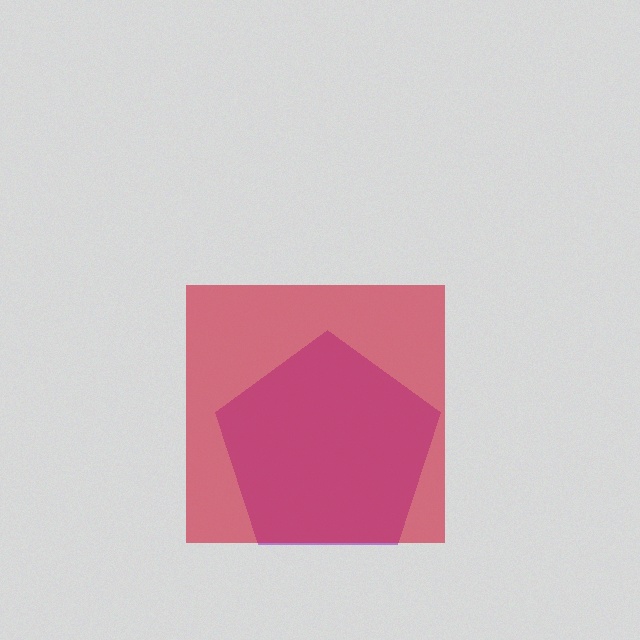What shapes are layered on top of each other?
The layered shapes are: a purple pentagon, a red square.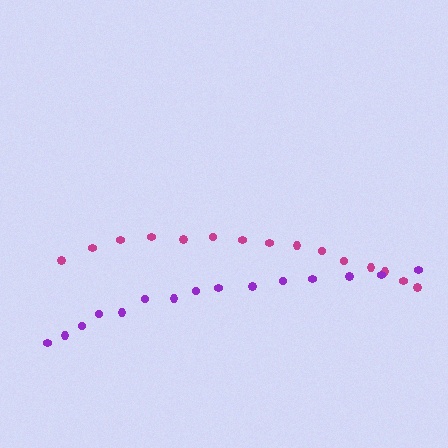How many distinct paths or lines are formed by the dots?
There are 2 distinct paths.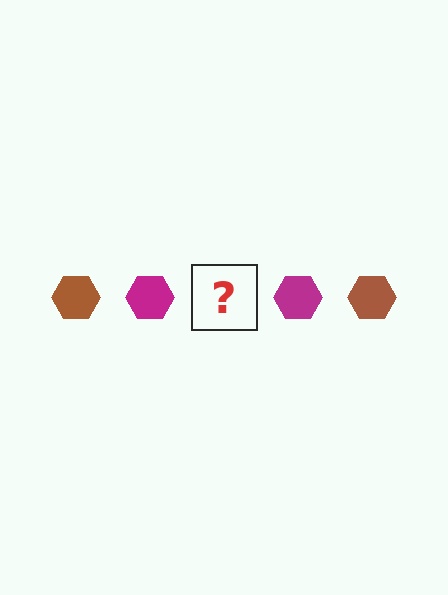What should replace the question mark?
The question mark should be replaced with a brown hexagon.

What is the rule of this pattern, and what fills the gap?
The rule is that the pattern cycles through brown, magenta hexagons. The gap should be filled with a brown hexagon.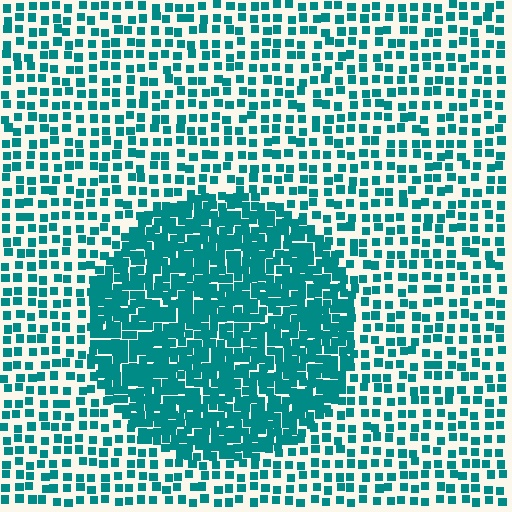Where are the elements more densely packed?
The elements are more densely packed inside the circle boundary.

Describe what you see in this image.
The image contains small teal elements arranged at two different densities. A circle-shaped region is visible where the elements are more densely packed than the surrounding area.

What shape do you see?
I see a circle.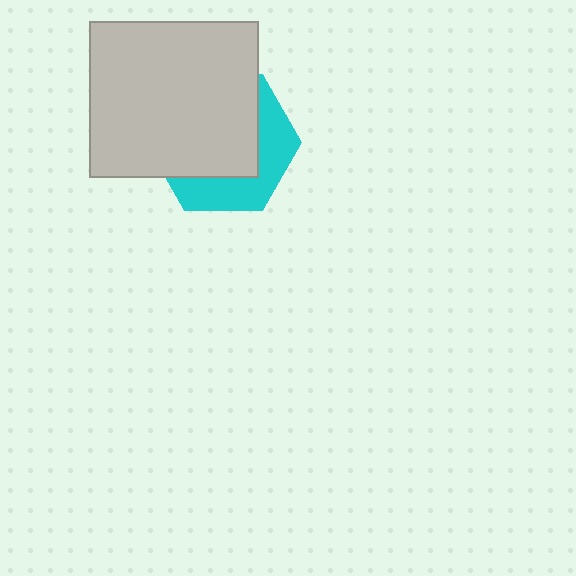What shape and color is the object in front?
The object in front is a light gray rectangle.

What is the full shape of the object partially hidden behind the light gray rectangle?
The partially hidden object is a cyan hexagon.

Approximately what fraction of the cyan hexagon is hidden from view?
Roughly 63% of the cyan hexagon is hidden behind the light gray rectangle.